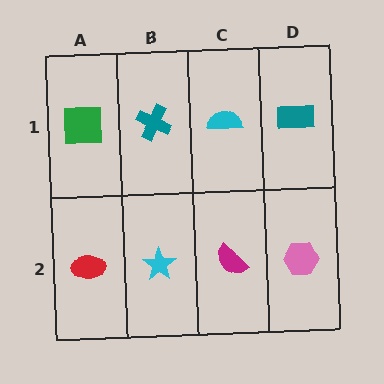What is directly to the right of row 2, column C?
A pink hexagon.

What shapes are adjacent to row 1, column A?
A red ellipse (row 2, column A), a teal cross (row 1, column B).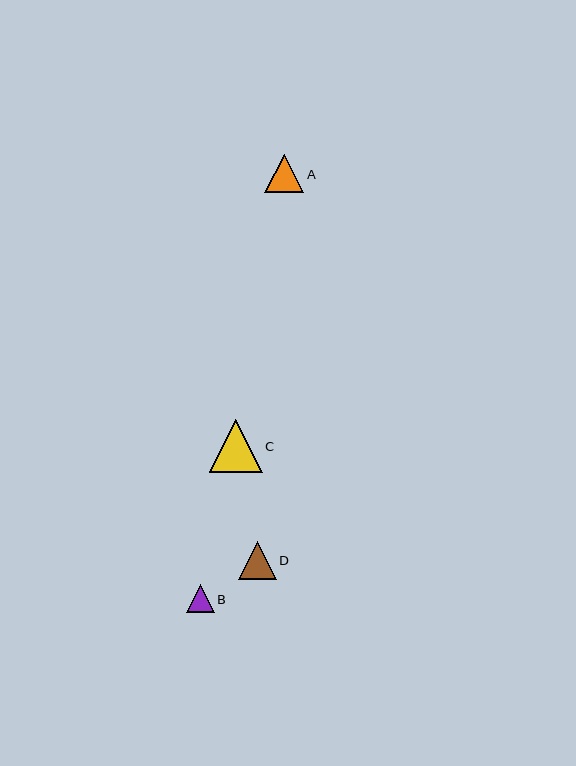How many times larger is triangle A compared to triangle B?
Triangle A is approximately 1.4 times the size of triangle B.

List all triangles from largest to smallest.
From largest to smallest: C, A, D, B.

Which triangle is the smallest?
Triangle B is the smallest with a size of approximately 28 pixels.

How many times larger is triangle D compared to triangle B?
Triangle D is approximately 1.4 times the size of triangle B.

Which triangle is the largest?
Triangle C is the largest with a size of approximately 53 pixels.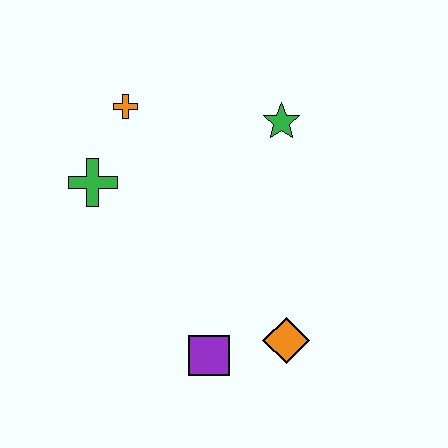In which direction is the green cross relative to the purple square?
The green cross is above the purple square.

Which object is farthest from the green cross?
The orange diamond is farthest from the green cross.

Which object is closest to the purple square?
The orange diamond is closest to the purple square.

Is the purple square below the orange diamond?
Yes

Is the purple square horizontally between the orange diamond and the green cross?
Yes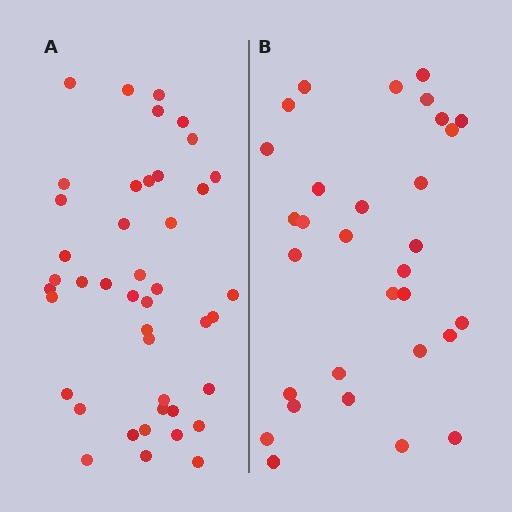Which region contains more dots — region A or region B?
Region A (the left region) has more dots.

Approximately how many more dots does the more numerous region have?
Region A has roughly 12 or so more dots than region B.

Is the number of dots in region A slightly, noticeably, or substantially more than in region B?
Region A has noticeably more, but not dramatically so. The ratio is roughly 1.4 to 1.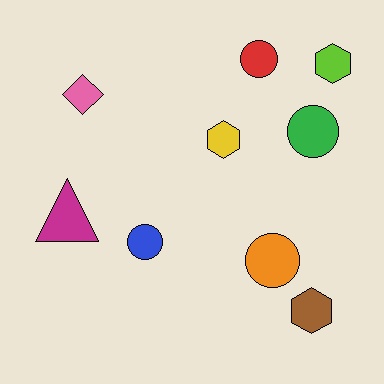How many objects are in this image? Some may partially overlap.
There are 9 objects.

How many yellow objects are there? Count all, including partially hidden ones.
There is 1 yellow object.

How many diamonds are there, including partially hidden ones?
There is 1 diamond.